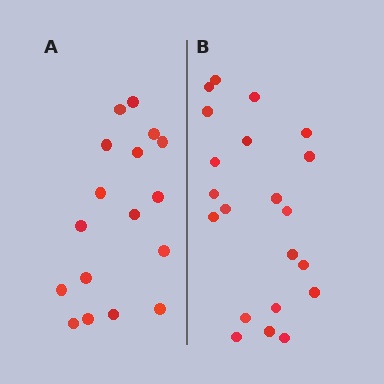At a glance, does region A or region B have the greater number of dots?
Region B (the right region) has more dots.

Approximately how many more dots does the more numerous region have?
Region B has about 4 more dots than region A.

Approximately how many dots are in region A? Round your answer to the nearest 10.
About 20 dots. (The exact count is 17, which rounds to 20.)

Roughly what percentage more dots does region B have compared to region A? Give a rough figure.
About 25% more.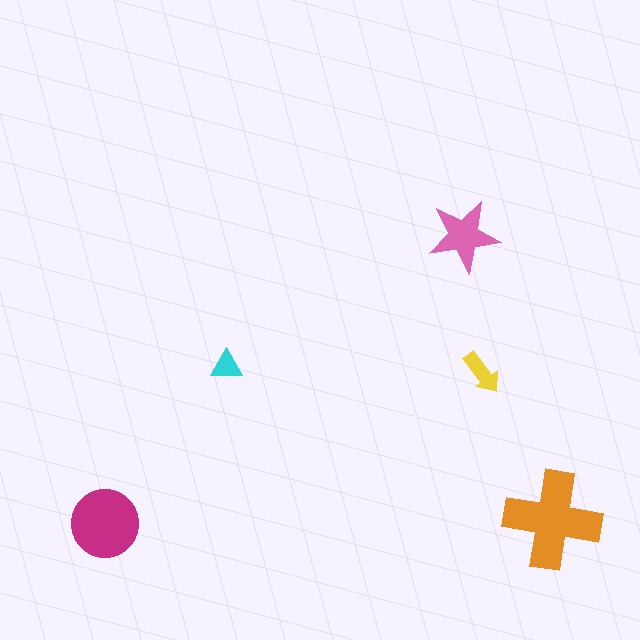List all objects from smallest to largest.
The cyan triangle, the yellow arrow, the pink star, the magenta circle, the orange cross.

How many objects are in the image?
There are 5 objects in the image.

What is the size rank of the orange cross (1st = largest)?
1st.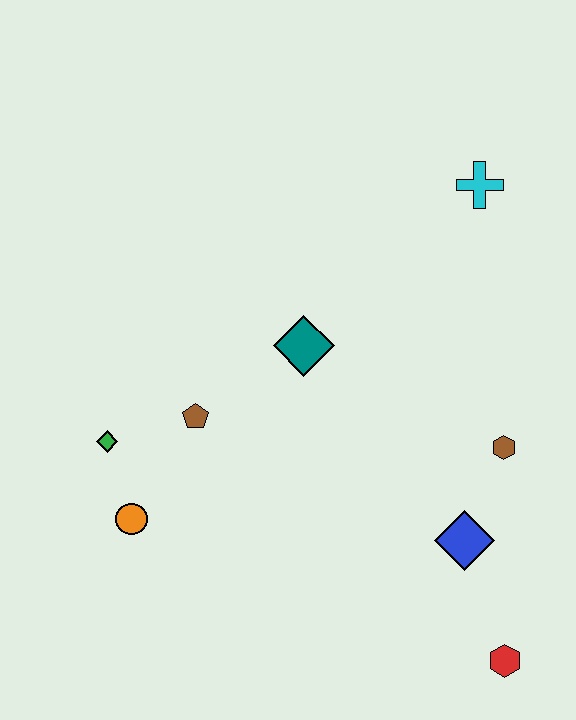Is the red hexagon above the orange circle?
No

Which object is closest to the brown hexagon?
The blue diamond is closest to the brown hexagon.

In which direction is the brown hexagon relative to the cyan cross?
The brown hexagon is below the cyan cross.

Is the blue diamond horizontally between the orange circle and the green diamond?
No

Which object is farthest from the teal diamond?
The red hexagon is farthest from the teal diamond.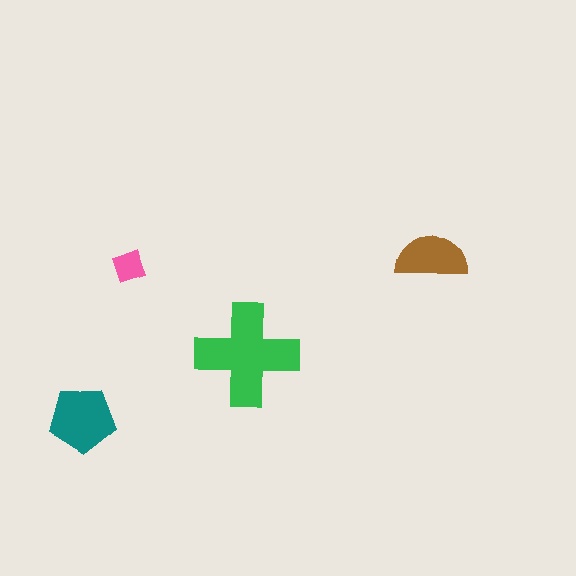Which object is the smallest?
The pink diamond.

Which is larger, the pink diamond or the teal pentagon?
The teal pentagon.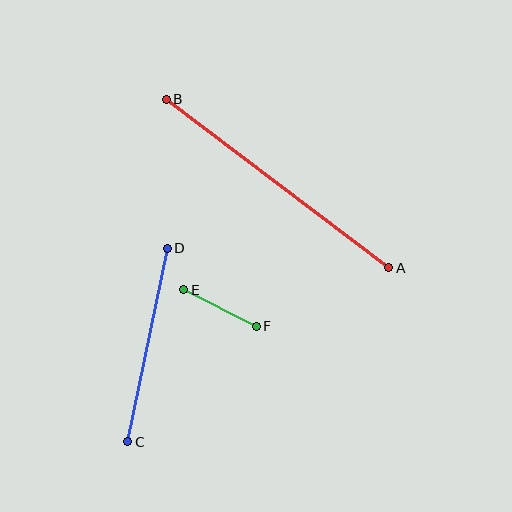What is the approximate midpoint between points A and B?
The midpoint is at approximately (277, 183) pixels.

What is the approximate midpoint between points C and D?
The midpoint is at approximately (148, 345) pixels.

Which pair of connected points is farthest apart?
Points A and B are farthest apart.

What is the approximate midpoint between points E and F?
The midpoint is at approximately (220, 308) pixels.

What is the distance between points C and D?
The distance is approximately 198 pixels.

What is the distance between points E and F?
The distance is approximately 81 pixels.